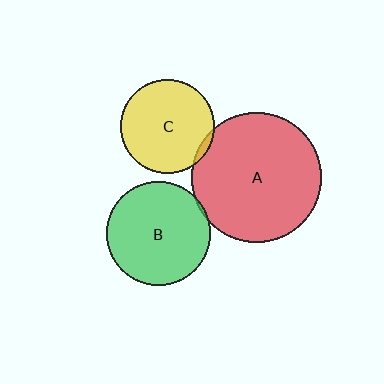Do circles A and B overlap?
Yes.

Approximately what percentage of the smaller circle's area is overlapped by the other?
Approximately 5%.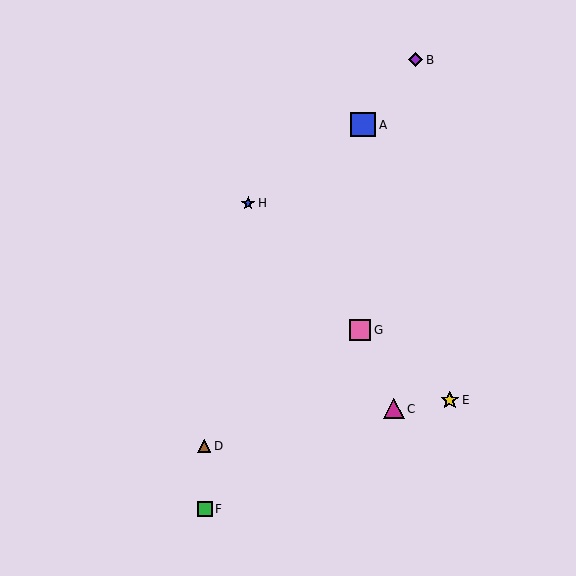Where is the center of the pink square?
The center of the pink square is at (360, 330).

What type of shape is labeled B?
Shape B is a purple diamond.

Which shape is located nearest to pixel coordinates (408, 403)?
The magenta triangle (labeled C) at (394, 409) is nearest to that location.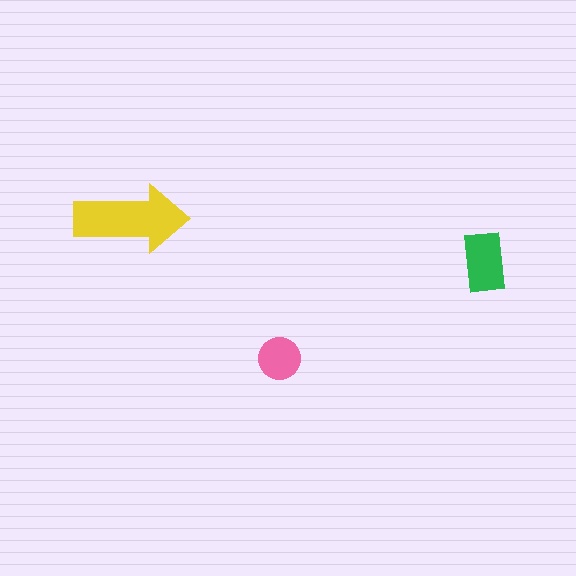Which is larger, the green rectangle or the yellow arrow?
The yellow arrow.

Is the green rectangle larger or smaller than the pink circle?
Larger.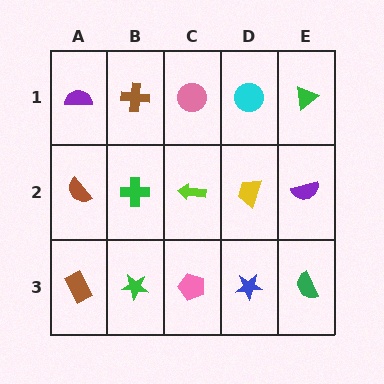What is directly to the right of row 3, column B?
A pink pentagon.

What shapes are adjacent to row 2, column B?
A brown cross (row 1, column B), a green star (row 3, column B), a brown semicircle (row 2, column A), a lime arrow (row 2, column C).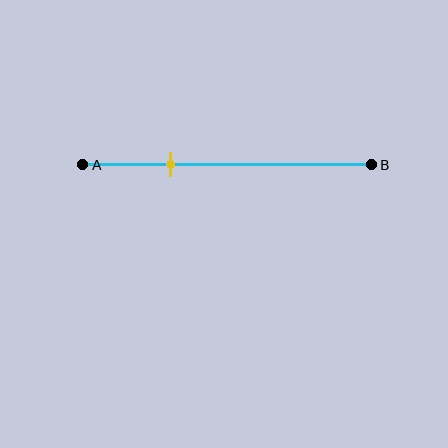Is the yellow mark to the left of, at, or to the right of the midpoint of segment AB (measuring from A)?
The yellow mark is to the left of the midpoint of segment AB.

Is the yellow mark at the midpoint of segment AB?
No, the mark is at about 30% from A, not at the 50% midpoint.